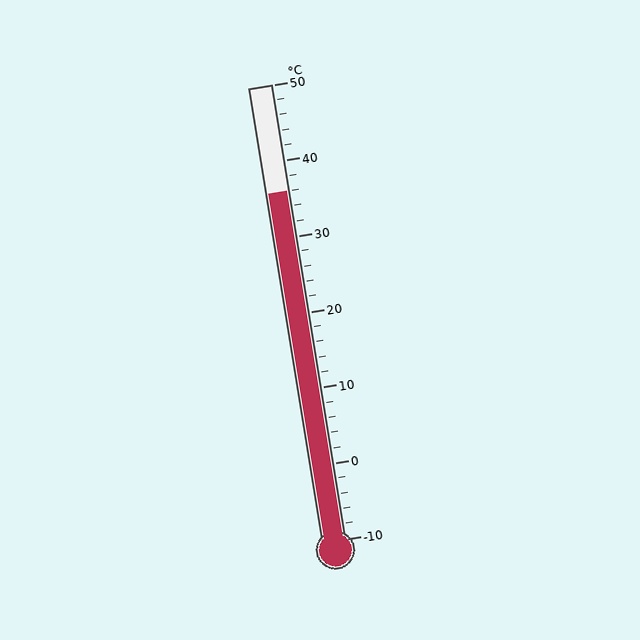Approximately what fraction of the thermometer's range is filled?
The thermometer is filled to approximately 75% of its range.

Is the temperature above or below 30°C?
The temperature is above 30°C.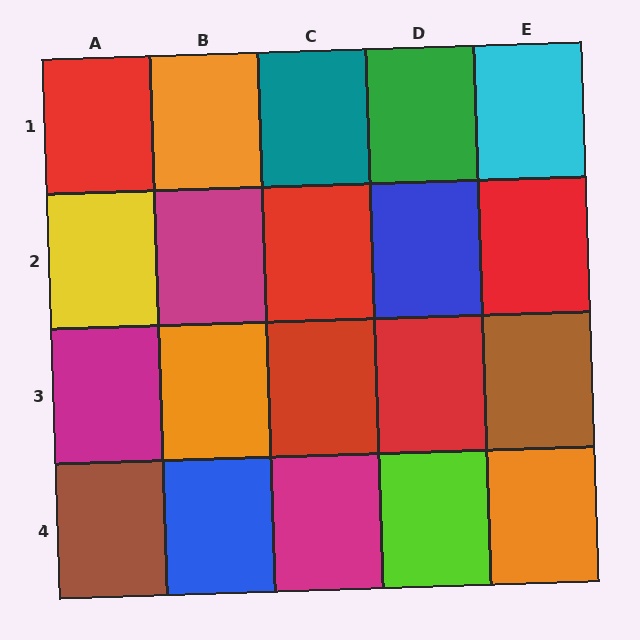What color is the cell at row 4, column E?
Orange.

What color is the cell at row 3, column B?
Orange.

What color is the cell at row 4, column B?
Blue.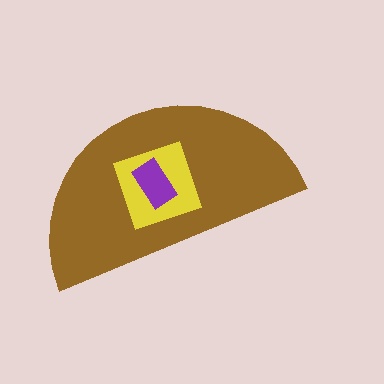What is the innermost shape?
The purple rectangle.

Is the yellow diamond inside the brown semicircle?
Yes.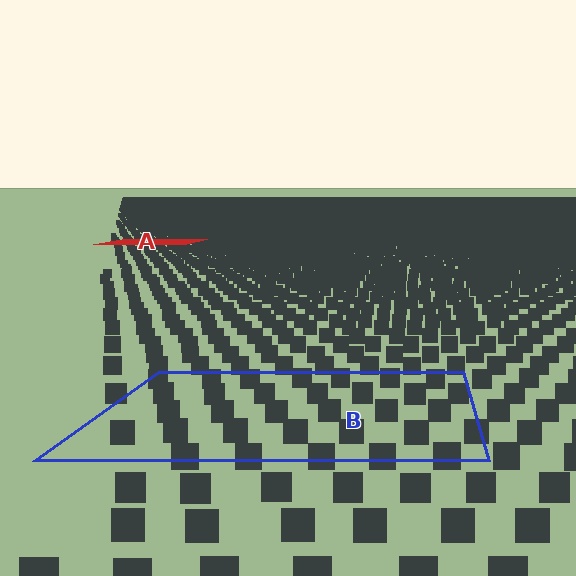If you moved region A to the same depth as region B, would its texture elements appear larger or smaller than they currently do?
They would appear larger. At a closer depth, the same texture elements are projected at a bigger on-screen size.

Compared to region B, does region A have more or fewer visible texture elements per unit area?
Region A has more texture elements per unit area — they are packed more densely because it is farther away.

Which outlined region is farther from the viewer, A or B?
Region A is farther from the viewer — the texture elements inside it appear smaller and more densely packed.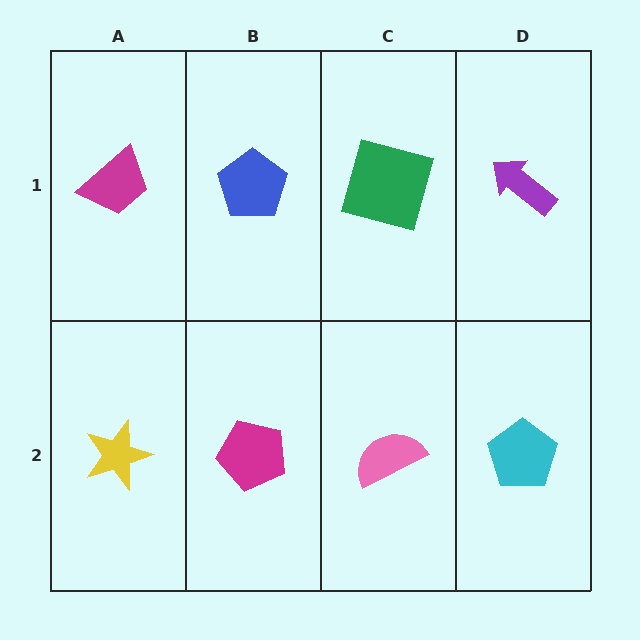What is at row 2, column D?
A cyan pentagon.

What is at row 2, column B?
A magenta pentagon.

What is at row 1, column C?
A green square.